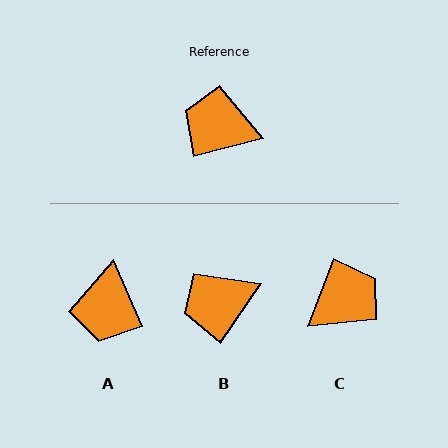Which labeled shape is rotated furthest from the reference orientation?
C, about 124 degrees away.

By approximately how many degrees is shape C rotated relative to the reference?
Approximately 124 degrees clockwise.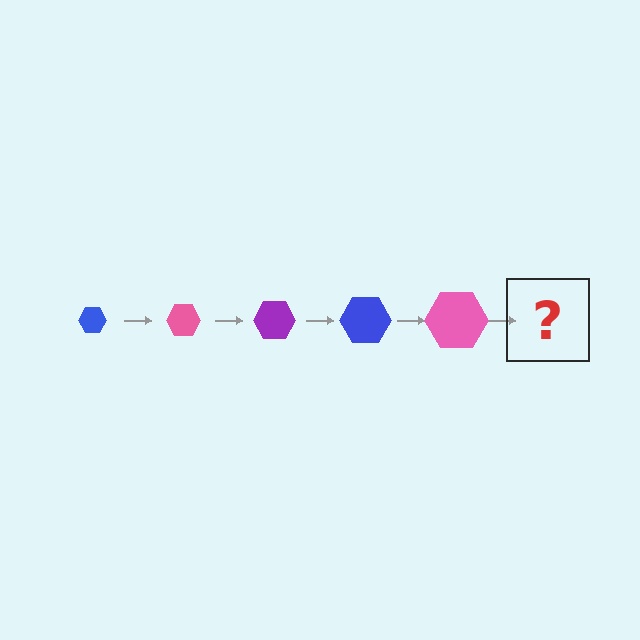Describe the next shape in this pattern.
It should be a purple hexagon, larger than the previous one.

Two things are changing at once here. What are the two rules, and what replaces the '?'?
The two rules are that the hexagon grows larger each step and the color cycles through blue, pink, and purple. The '?' should be a purple hexagon, larger than the previous one.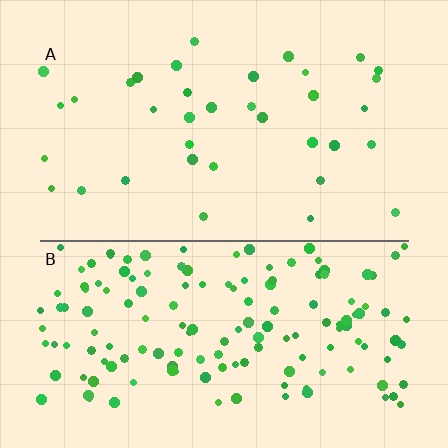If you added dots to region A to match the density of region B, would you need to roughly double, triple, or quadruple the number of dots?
Approximately quadruple.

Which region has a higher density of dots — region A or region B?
B (the bottom).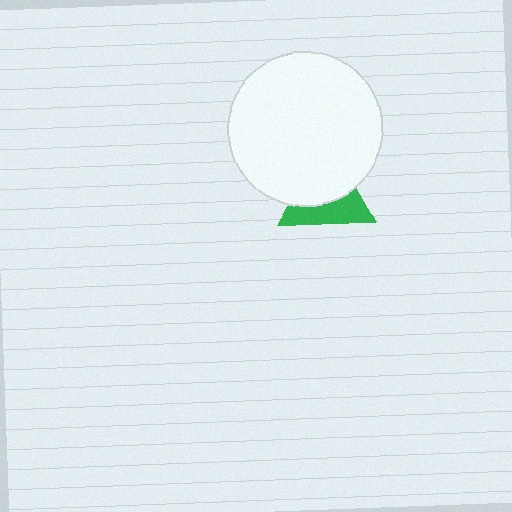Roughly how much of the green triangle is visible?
About half of it is visible (roughly 46%).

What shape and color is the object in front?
The object in front is a white circle.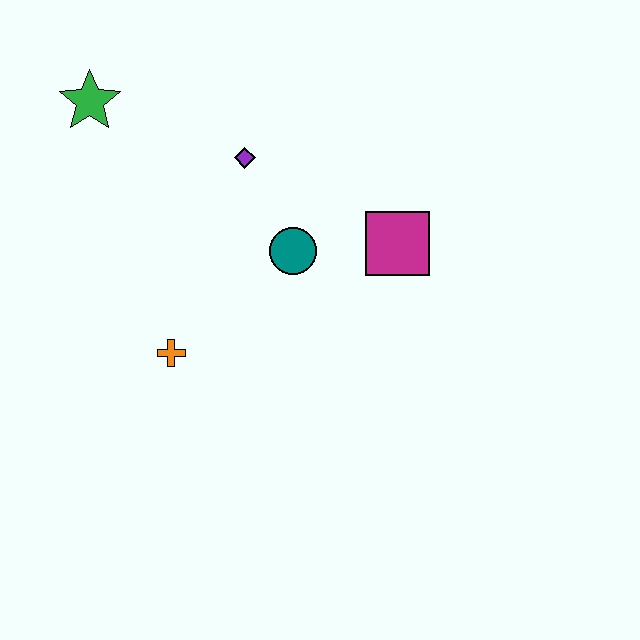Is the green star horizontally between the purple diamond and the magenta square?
No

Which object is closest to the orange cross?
The teal circle is closest to the orange cross.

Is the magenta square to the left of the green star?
No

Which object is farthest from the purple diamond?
The orange cross is farthest from the purple diamond.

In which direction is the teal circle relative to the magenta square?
The teal circle is to the left of the magenta square.